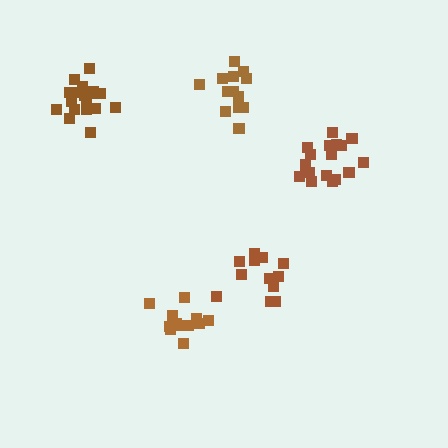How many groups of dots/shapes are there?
There are 5 groups.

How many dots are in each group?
Group 1: 12 dots, Group 2: 17 dots, Group 3: 18 dots, Group 4: 13 dots, Group 5: 12 dots (72 total).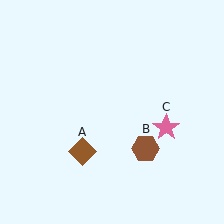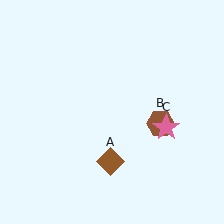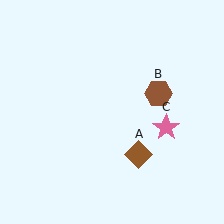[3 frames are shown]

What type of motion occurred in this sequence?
The brown diamond (object A), brown hexagon (object B) rotated counterclockwise around the center of the scene.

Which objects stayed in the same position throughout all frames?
Pink star (object C) remained stationary.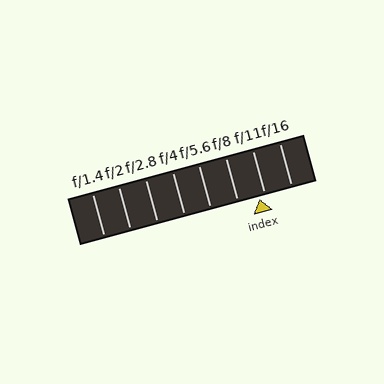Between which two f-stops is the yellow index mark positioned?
The index mark is between f/8 and f/11.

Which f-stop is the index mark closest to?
The index mark is closest to f/11.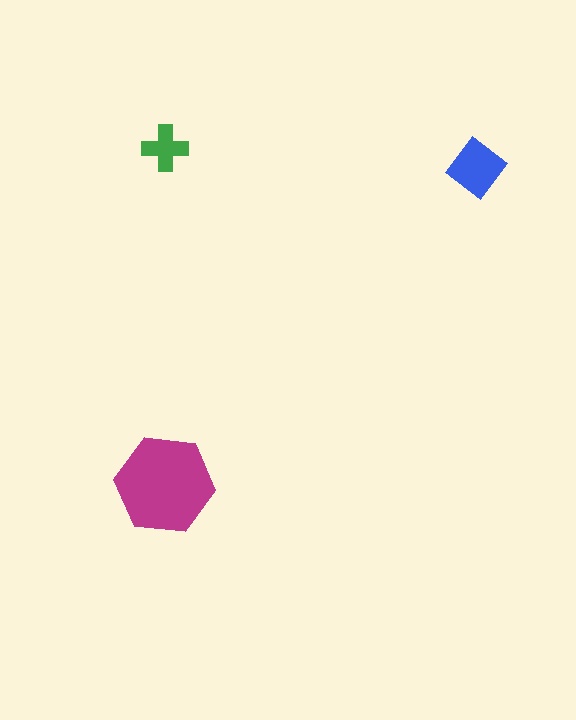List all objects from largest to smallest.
The magenta hexagon, the blue diamond, the green cross.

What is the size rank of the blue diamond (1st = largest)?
2nd.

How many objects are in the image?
There are 3 objects in the image.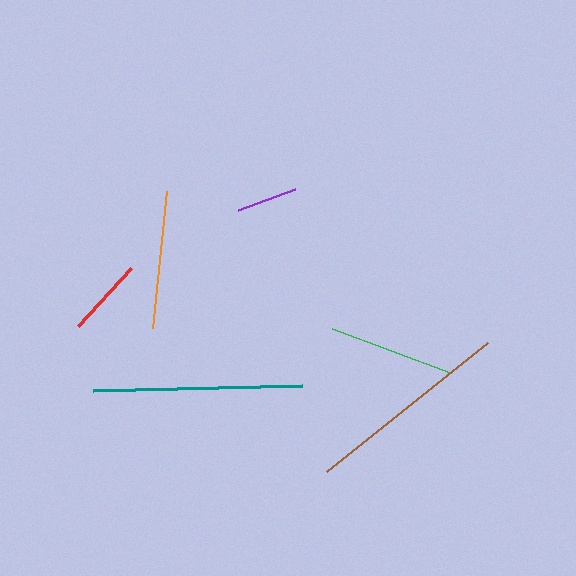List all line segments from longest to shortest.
From longest to shortest: teal, brown, orange, green, red, purple.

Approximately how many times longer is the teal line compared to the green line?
The teal line is approximately 1.7 times the length of the green line.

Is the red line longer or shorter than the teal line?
The teal line is longer than the red line.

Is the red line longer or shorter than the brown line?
The brown line is longer than the red line.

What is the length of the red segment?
The red segment is approximately 78 pixels long.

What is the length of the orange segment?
The orange segment is approximately 138 pixels long.